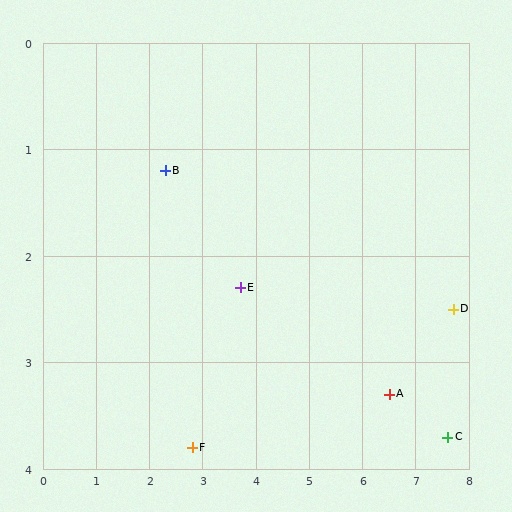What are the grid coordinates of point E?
Point E is at approximately (3.7, 2.3).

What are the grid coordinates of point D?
Point D is at approximately (7.7, 2.5).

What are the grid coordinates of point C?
Point C is at approximately (7.6, 3.7).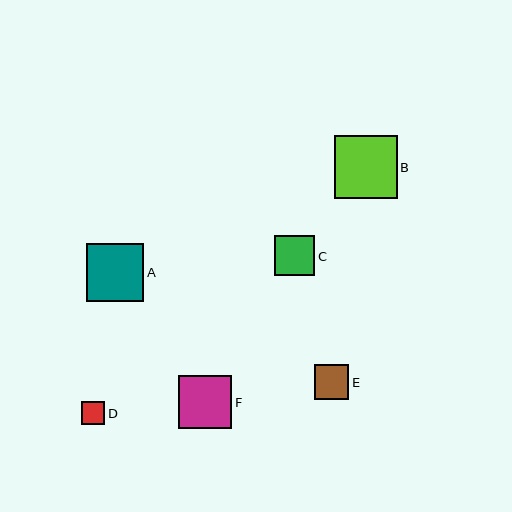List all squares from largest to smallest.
From largest to smallest: B, A, F, C, E, D.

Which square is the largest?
Square B is the largest with a size of approximately 63 pixels.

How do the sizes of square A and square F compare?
Square A and square F are approximately the same size.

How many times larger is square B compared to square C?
Square B is approximately 1.6 times the size of square C.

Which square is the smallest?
Square D is the smallest with a size of approximately 24 pixels.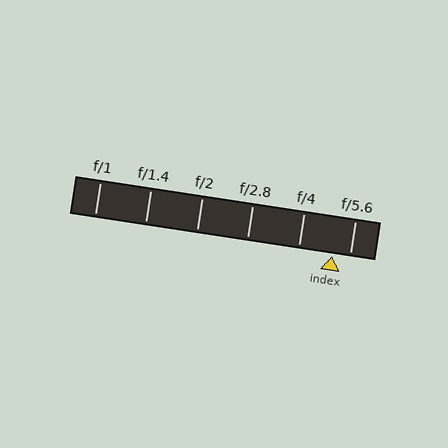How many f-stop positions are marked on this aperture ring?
There are 6 f-stop positions marked.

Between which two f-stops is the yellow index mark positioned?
The index mark is between f/4 and f/5.6.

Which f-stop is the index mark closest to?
The index mark is closest to f/5.6.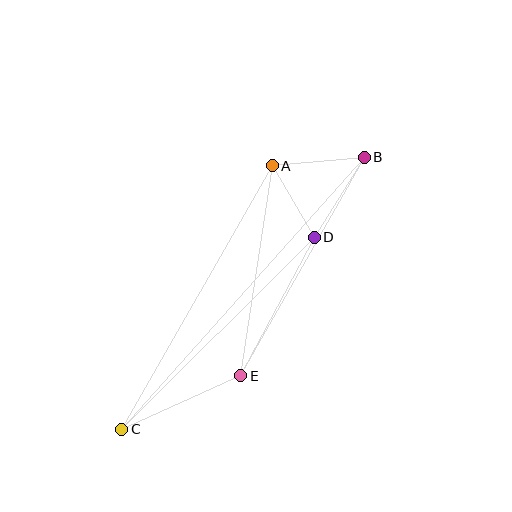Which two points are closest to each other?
Points A and D are closest to each other.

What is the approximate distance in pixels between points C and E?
The distance between C and E is approximately 131 pixels.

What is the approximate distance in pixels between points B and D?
The distance between B and D is approximately 94 pixels.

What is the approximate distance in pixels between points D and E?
The distance between D and E is approximately 157 pixels.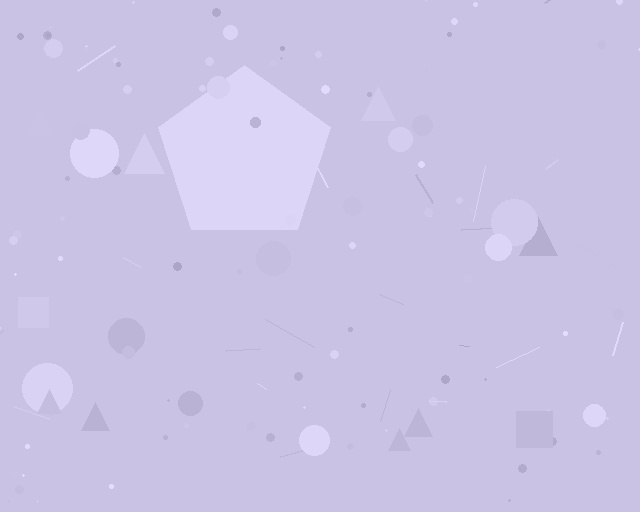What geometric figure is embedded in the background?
A pentagon is embedded in the background.